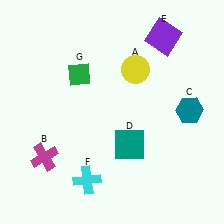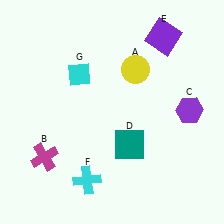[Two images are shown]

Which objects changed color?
C changed from teal to purple. G changed from green to cyan.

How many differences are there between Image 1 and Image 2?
There are 2 differences between the two images.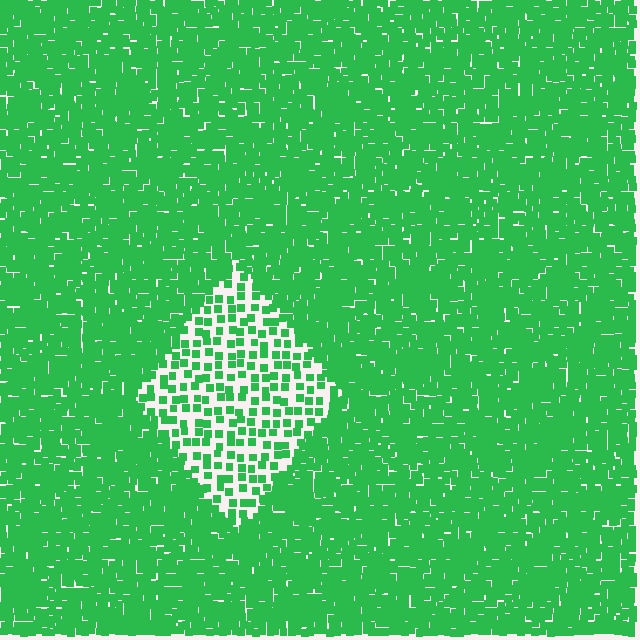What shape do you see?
I see a diamond.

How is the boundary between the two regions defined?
The boundary is defined by a change in element density (approximately 2.7x ratio). All elements are the same color, size, and shape.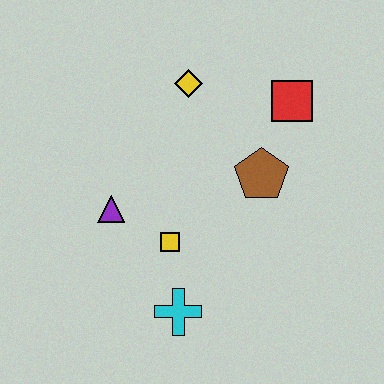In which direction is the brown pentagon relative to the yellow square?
The brown pentagon is to the right of the yellow square.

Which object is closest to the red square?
The brown pentagon is closest to the red square.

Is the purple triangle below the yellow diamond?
Yes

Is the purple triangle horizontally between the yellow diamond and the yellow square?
No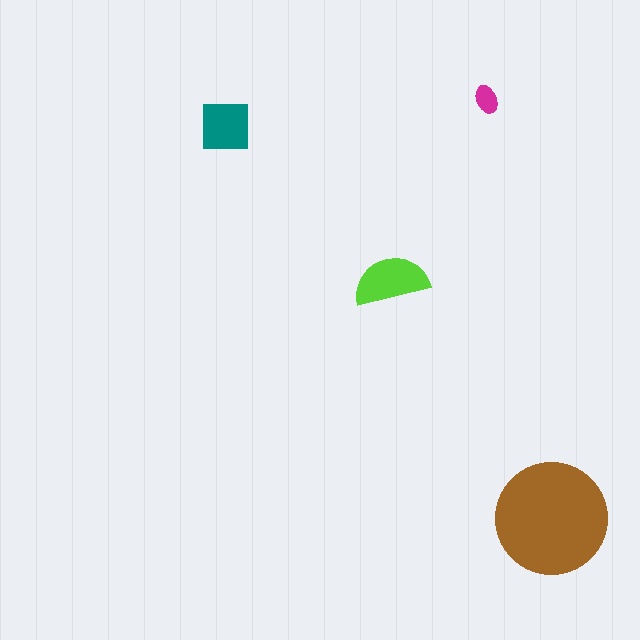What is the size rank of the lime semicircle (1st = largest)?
2nd.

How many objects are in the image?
There are 4 objects in the image.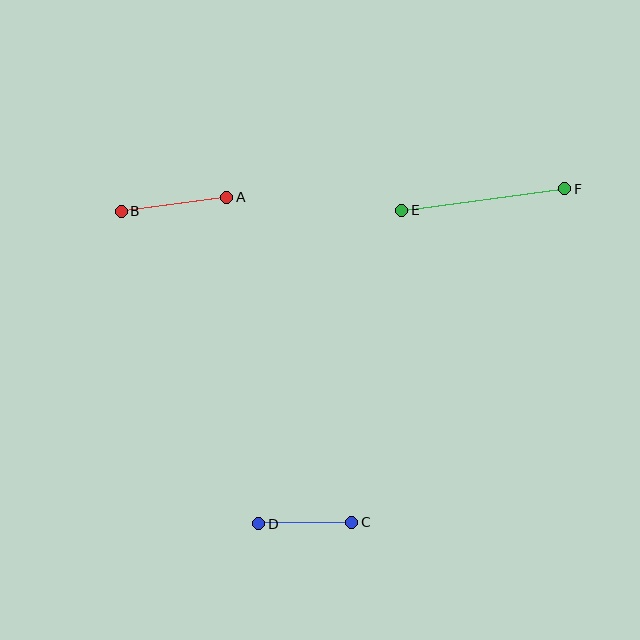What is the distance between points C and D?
The distance is approximately 93 pixels.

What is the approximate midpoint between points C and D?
The midpoint is at approximately (305, 523) pixels.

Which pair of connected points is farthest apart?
Points E and F are farthest apart.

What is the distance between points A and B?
The distance is approximately 106 pixels.